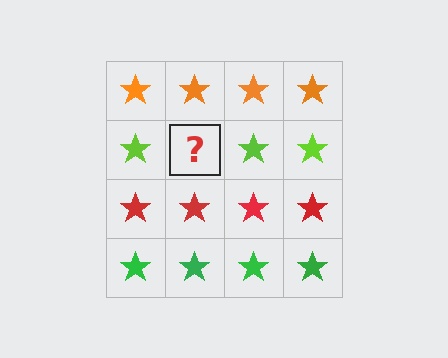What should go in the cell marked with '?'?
The missing cell should contain a lime star.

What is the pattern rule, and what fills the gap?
The rule is that each row has a consistent color. The gap should be filled with a lime star.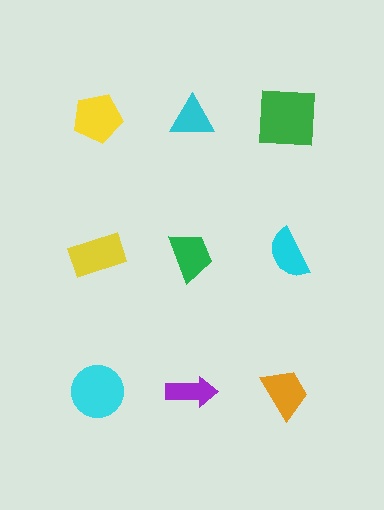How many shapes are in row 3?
3 shapes.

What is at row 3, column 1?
A cyan circle.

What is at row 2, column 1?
A yellow rectangle.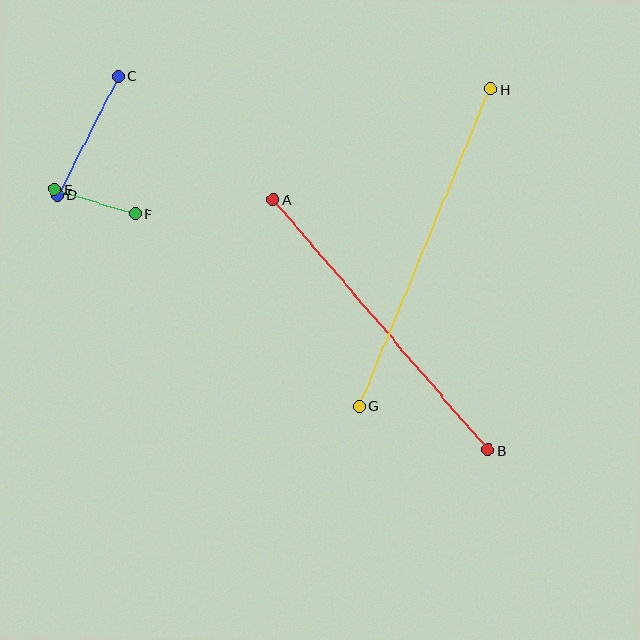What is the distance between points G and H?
The distance is approximately 343 pixels.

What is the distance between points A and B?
The distance is approximately 330 pixels.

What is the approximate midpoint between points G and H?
The midpoint is at approximately (425, 248) pixels.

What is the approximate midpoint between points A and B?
The midpoint is at approximately (381, 325) pixels.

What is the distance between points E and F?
The distance is approximately 84 pixels.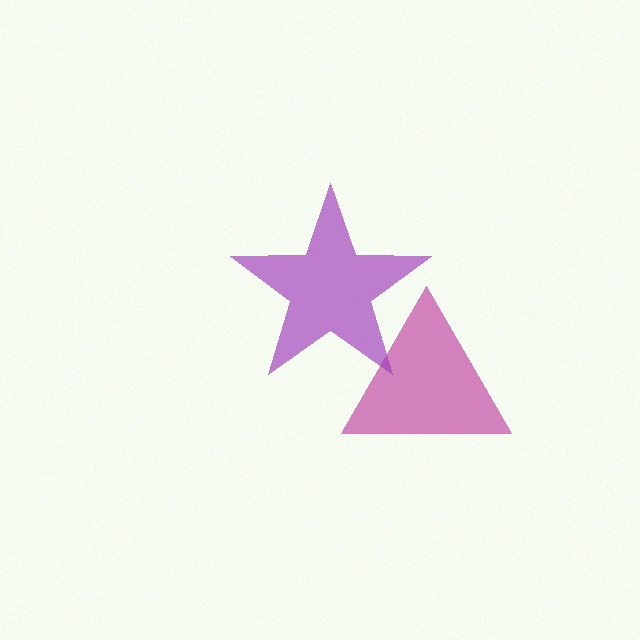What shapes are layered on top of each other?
The layered shapes are: a magenta triangle, a purple star.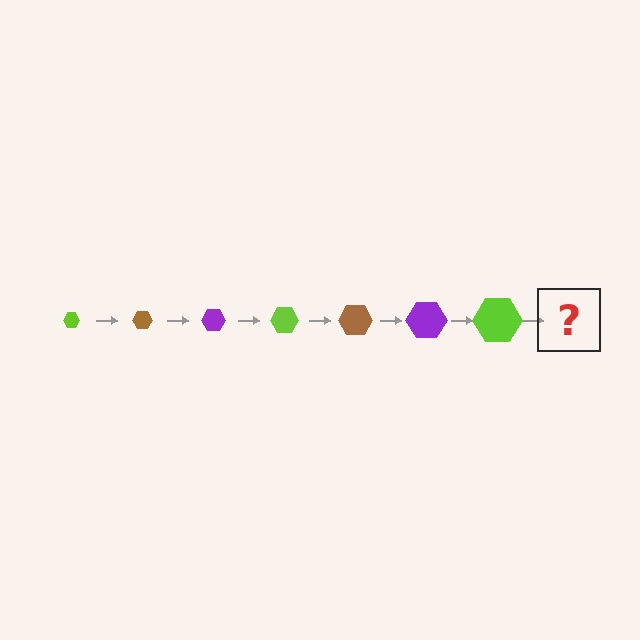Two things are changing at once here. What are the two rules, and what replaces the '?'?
The two rules are that the hexagon grows larger each step and the color cycles through lime, brown, and purple. The '?' should be a brown hexagon, larger than the previous one.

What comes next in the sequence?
The next element should be a brown hexagon, larger than the previous one.